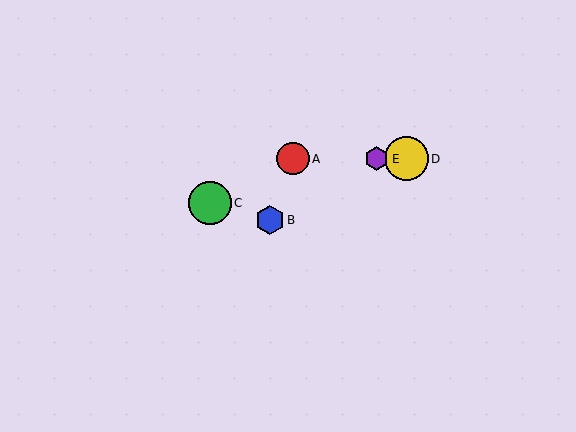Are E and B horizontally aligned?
No, E is at y≈159 and B is at y≈220.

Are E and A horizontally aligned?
Yes, both are at y≈159.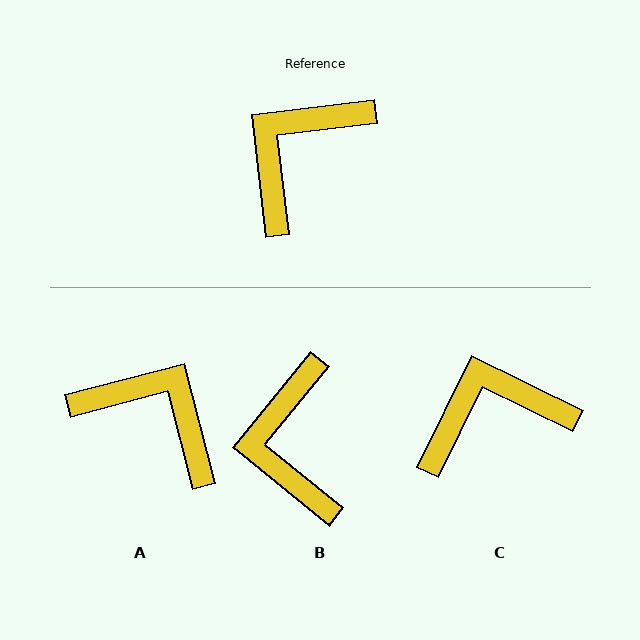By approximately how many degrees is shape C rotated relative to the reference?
Approximately 33 degrees clockwise.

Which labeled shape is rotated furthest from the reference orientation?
A, about 82 degrees away.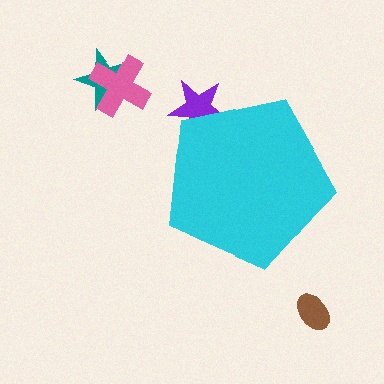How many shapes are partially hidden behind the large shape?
1 shape is partially hidden.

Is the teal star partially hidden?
No, the teal star is fully visible.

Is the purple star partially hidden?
Yes, the purple star is partially hidden behind the cyan pentagon.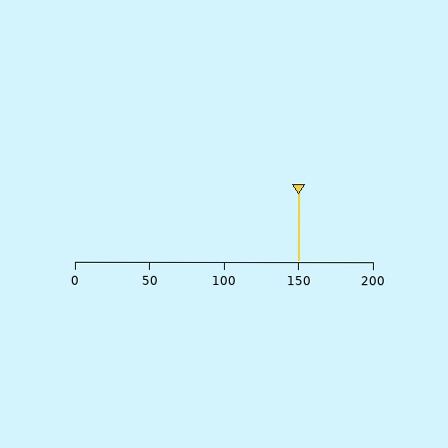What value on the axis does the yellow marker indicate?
The marker indicates approximately 150.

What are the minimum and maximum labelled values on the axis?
The axis runs from 0 to 200.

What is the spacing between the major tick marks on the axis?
The major ticks are spaced 50 apart.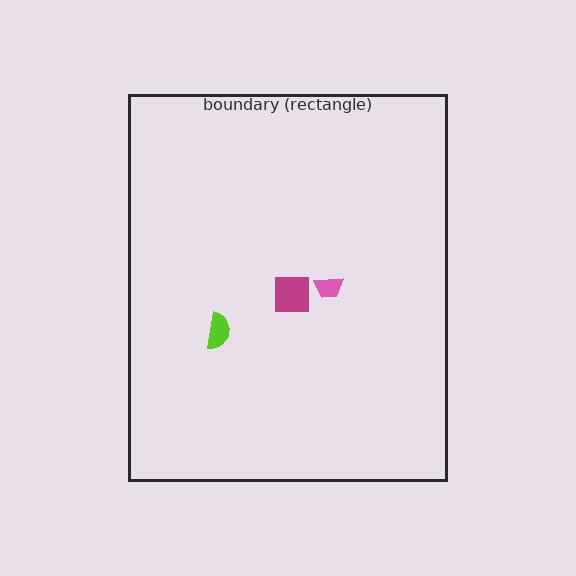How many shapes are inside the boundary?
3 inside, 0 outside.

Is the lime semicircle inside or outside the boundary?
Inside.